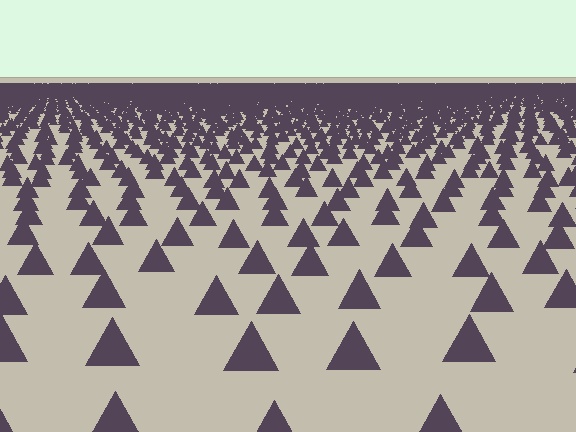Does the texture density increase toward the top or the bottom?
Density increases toward the top.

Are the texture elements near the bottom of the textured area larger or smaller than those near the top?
Larger. Near the bottom, elements are closer to the viewer and appear at a bigger on-screen size.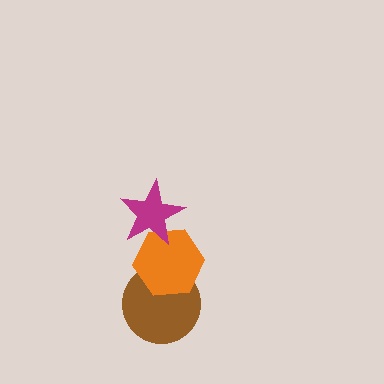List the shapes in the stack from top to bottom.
From top to bottom: the magenta star, the orange hexagon, the brown circle.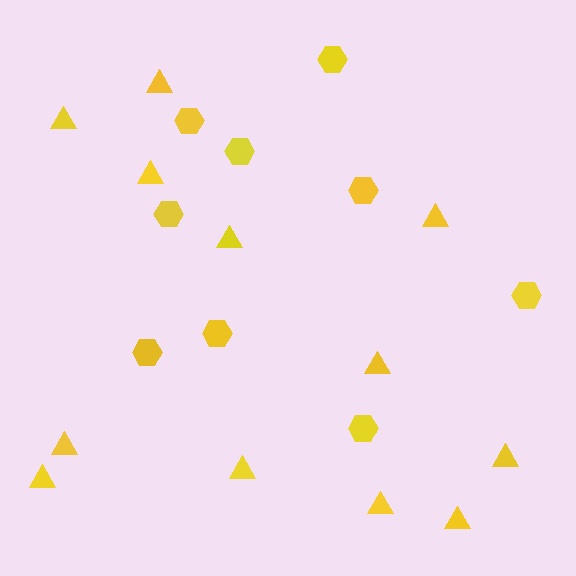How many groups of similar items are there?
There are 2 groups: one group of triangles (12) and one group of hexagons (9).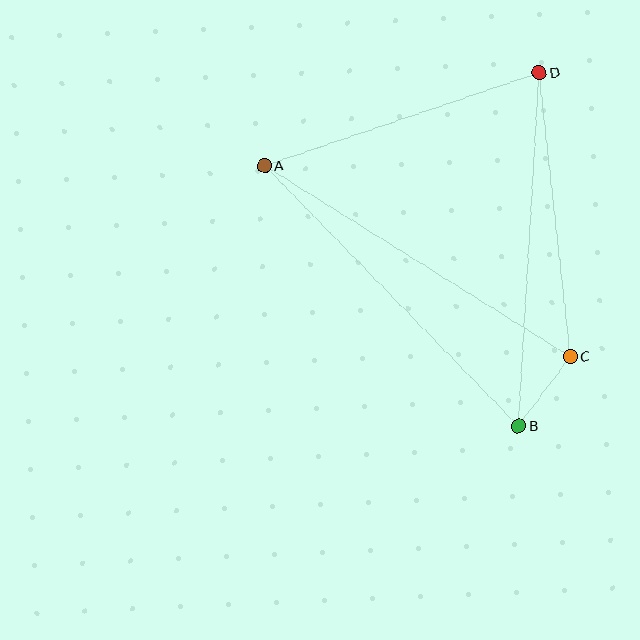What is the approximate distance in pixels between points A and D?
The distance between A and D is approximately 290 pixels.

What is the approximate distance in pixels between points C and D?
The distance between C and D is approximately 286 pixels.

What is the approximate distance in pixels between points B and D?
The distance between B and D is approximately 354 pixels.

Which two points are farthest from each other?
Points A and B are farthest from each other.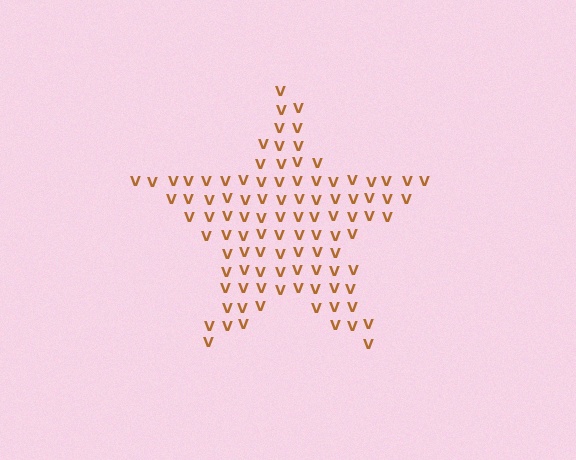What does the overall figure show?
The overall figure shows a star.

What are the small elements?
The small elements are letter V's.